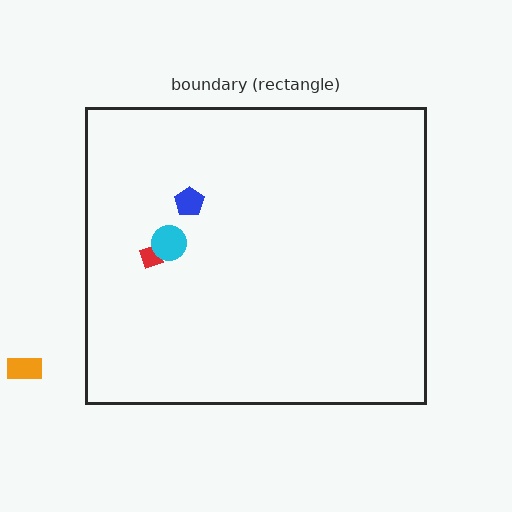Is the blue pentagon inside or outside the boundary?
Inside.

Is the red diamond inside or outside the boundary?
Inside.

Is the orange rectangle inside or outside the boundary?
Outside.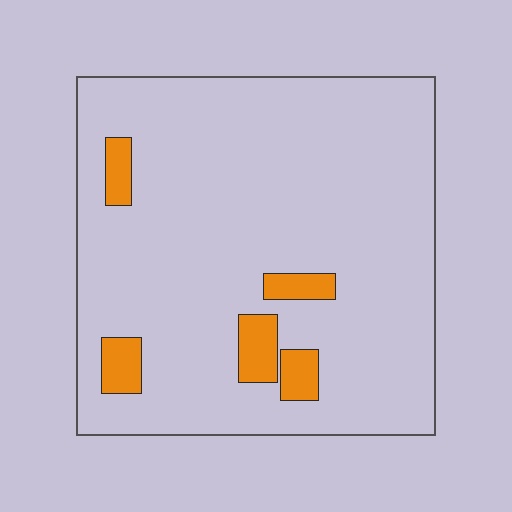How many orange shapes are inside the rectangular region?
5.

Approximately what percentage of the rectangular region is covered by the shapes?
Approximately 10%.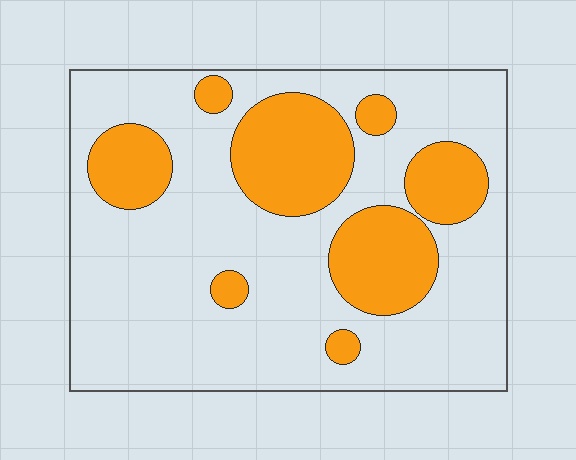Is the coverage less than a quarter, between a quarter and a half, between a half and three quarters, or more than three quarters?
Between a quarter and a half.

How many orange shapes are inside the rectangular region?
8.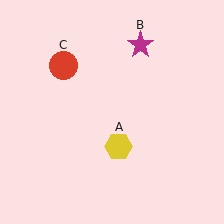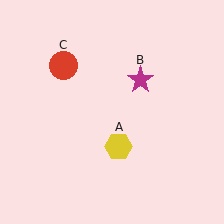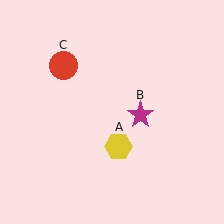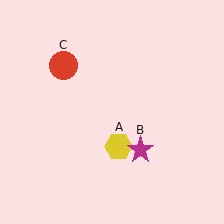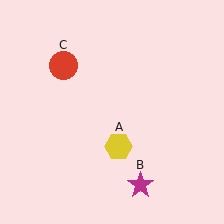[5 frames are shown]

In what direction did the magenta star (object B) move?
The magenta star (object B) moved down.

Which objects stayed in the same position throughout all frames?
Yellow hexagon (object A) and red circle (object C) remained stationary.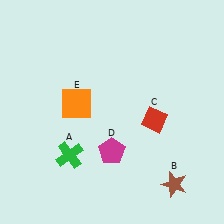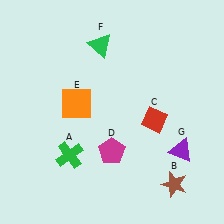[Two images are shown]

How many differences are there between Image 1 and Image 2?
There are 2 differences between the two images.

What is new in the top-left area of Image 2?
A green triangle (F) was added in the top-left area of Image 2.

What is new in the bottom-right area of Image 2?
A purple triangle (G) was added in the bottom-right area of Image 2.